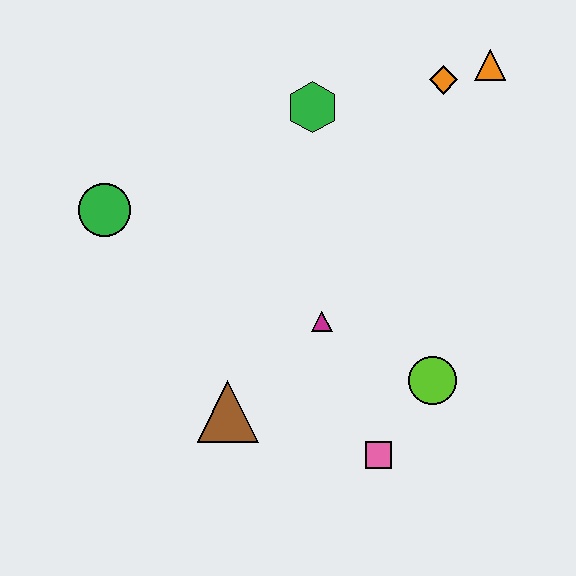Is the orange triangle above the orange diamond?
Yes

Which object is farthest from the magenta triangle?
The orange triangle is farthest from the magenta triangle.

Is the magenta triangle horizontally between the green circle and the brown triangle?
No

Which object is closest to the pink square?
The lime circle is closest to the pink square.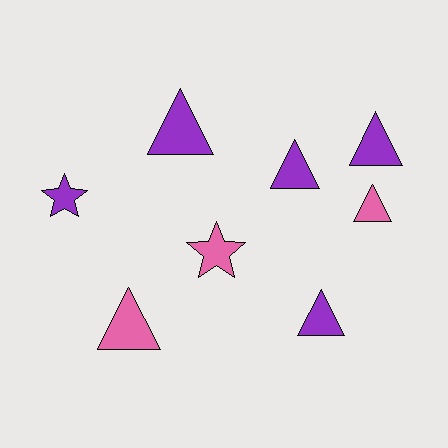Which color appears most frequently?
Purple, with 5 objects.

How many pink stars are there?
There is 1 pink star.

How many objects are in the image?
There are 8 objects.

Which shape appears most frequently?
Triangle, with 6 objects.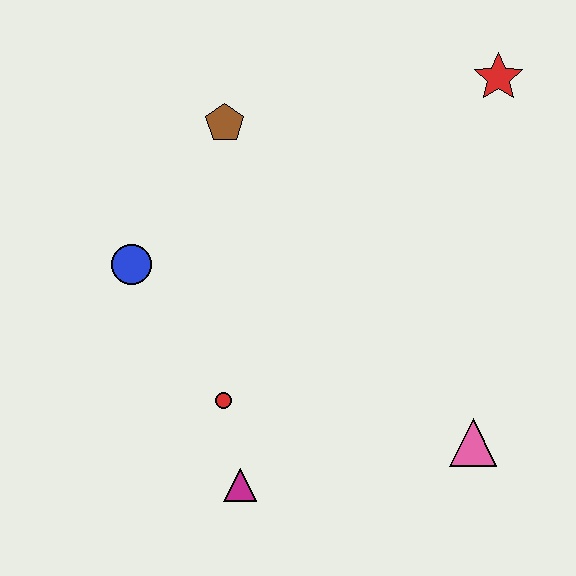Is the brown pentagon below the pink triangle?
No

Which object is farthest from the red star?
The magenta triangle is farthest from the red star.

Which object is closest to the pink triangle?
The magenta triangle is closest to the pink triangle.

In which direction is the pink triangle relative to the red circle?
The pink triangle is to the right of the red circle.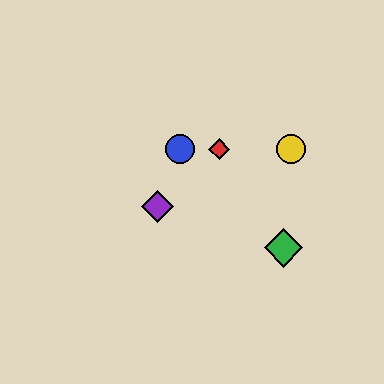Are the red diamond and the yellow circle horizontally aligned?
Yes, both are at y≈149.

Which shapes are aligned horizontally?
The red diamond, the blue circle, the yellow circle are aligned horizontally.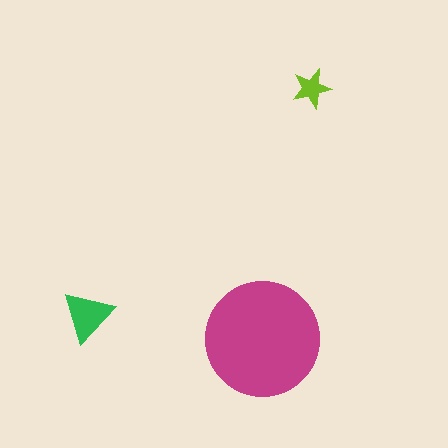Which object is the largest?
The magenta circle.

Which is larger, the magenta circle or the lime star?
The magenta circle.